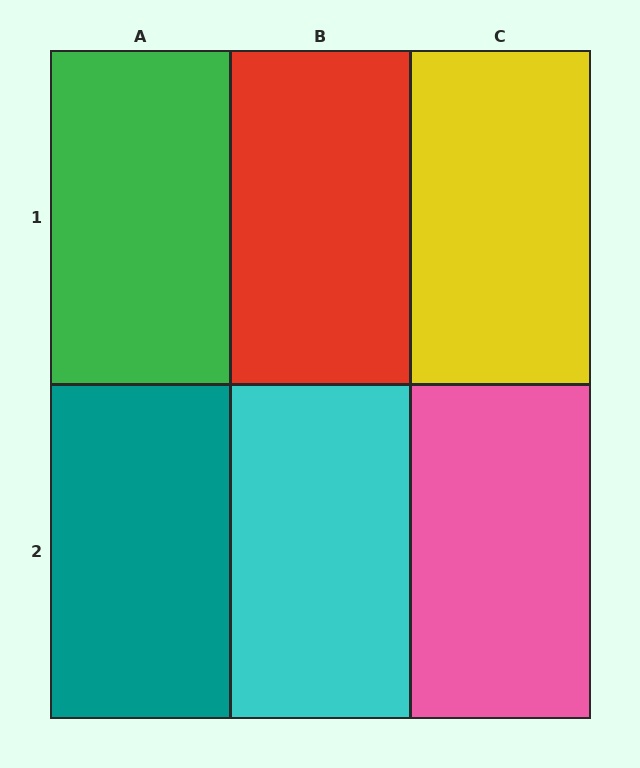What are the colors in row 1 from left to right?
Green, red, yellow.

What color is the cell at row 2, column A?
Teal.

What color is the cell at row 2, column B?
Cyan.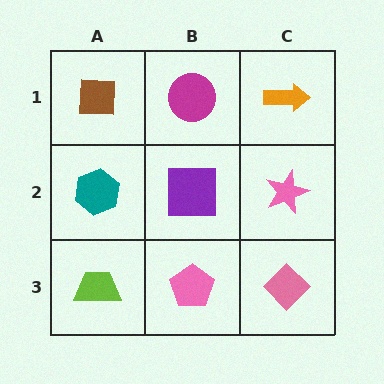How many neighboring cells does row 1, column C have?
2.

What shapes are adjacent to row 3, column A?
A teal hexagon (row 2, column A), a pink pentagon (row 3, column B).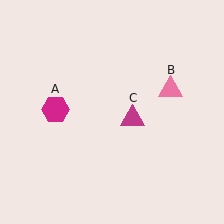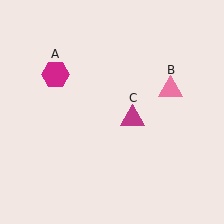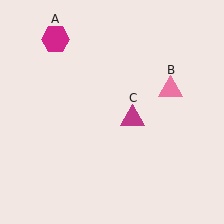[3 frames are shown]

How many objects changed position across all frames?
1 object changed position: magenta hexagon (object A).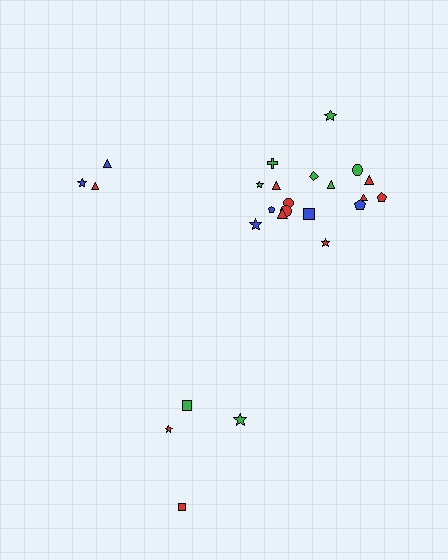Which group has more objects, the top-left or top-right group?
The top-right group.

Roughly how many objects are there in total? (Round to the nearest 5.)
Roughly 25 objects in total.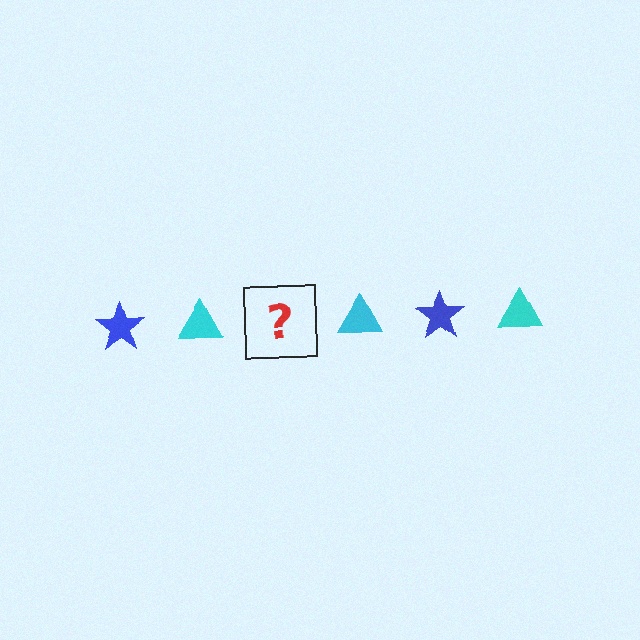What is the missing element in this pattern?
The missing element is a blue star.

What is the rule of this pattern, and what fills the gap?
The rule is that the pattern alternates between blue star and cyan triangle. The gap should be filled with a blue star.